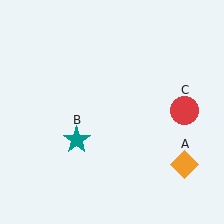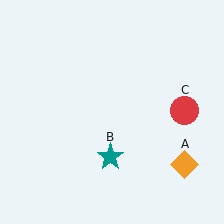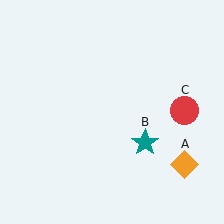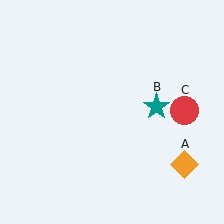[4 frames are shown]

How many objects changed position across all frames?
1 object changed position: teal star (object B).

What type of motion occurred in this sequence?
The teal star (object B) rotated counterclockwise around the center of the scene.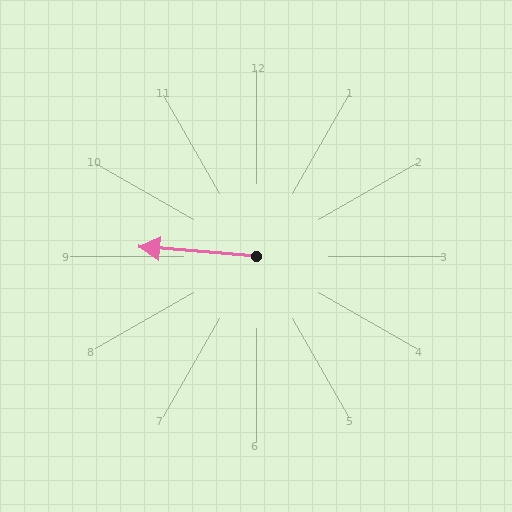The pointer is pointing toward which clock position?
Roughly 9 o'clock.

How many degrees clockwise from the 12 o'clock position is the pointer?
Approximately 275 degrees.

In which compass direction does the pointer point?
West.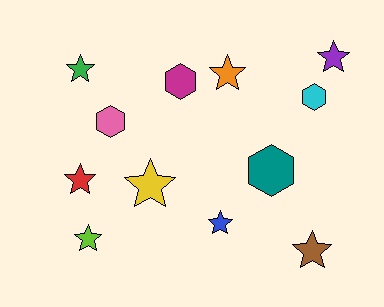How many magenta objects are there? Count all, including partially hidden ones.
There is 1 magenta object.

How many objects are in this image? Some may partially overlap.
There are 12 objects.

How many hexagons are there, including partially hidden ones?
There are 4 hexagons.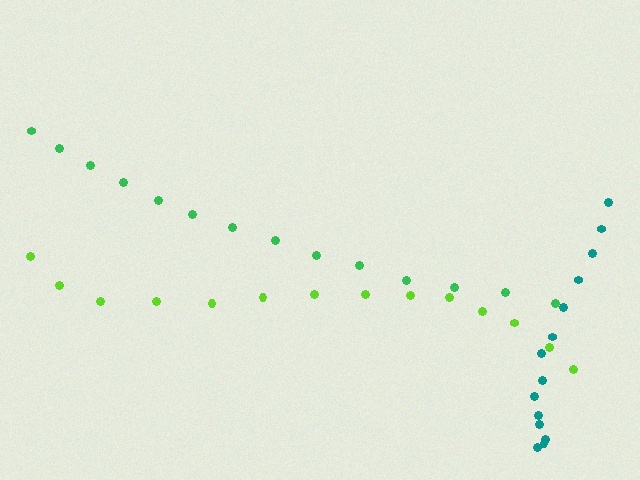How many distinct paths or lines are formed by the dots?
There are 3 distinct paths.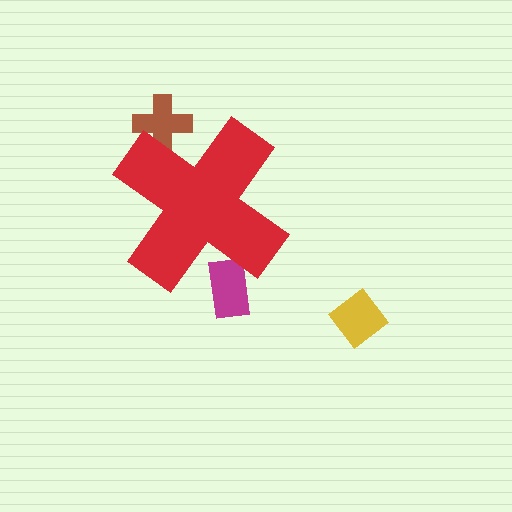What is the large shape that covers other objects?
A red cross.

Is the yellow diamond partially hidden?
No, the yellow diamond is fully visible.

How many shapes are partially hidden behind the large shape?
2 shapes are partially hidden.